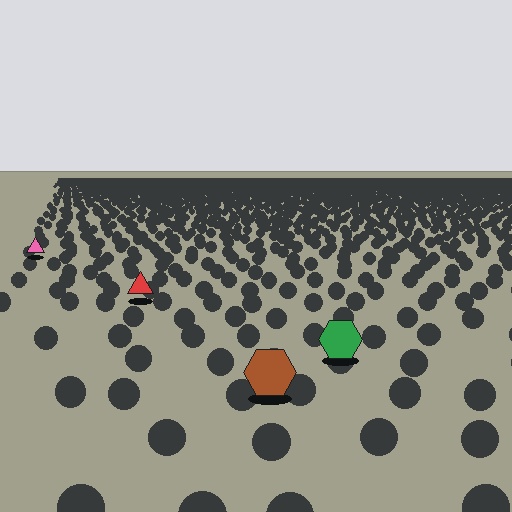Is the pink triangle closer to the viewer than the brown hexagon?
No. The brown hexagon is closer — you can tell from the texture gradient: the ground texture is coarser near it.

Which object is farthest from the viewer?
The pink triangle is farthest from the viewer. It appears smaller and the ground texture around it is denser.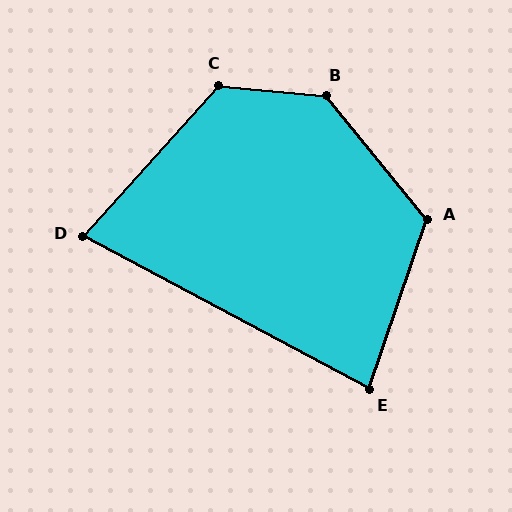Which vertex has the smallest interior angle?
D, at approximately 76 degrees.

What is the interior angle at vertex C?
Approximately 126 degrees (obtuse).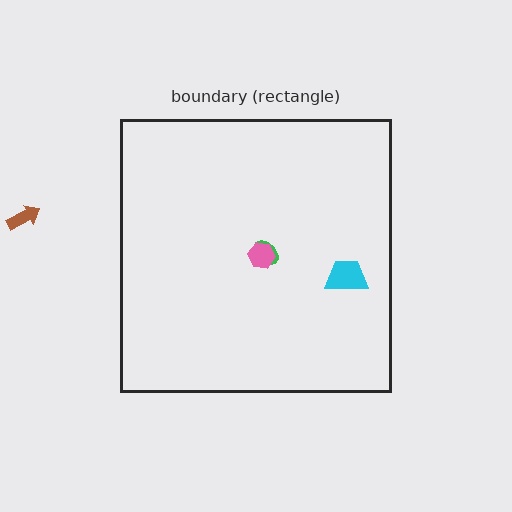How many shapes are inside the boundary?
3 inside, 1 outside.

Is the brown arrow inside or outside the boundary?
Outside.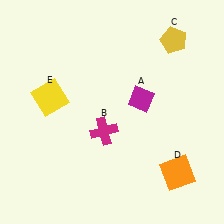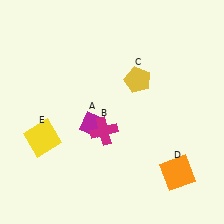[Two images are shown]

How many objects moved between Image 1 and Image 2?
3 objects moved between the two images.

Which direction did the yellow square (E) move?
The yellow square (E) moved down.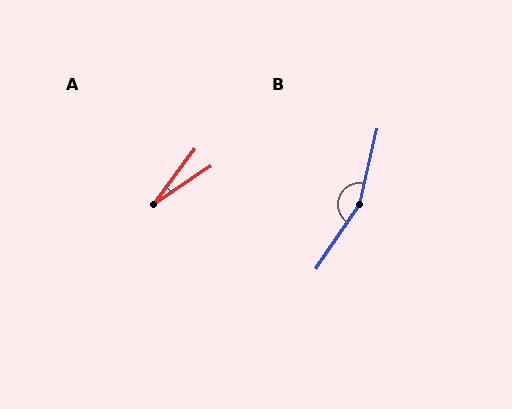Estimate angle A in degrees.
Approximately 20 degrees.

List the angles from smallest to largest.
A (20°), B (159°).